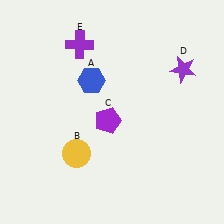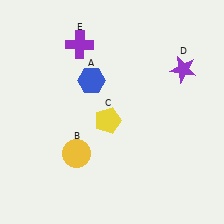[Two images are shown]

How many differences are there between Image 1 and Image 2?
There is 1 difference between the two images.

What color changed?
The pentagon (C) changed from purple in Image 1 to yellow in Image 2.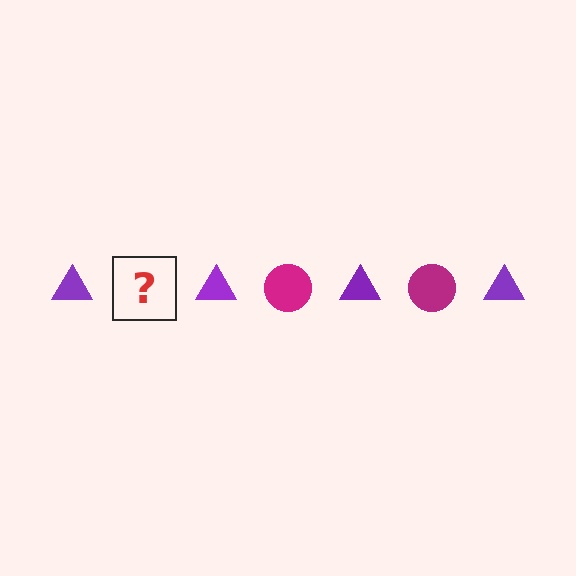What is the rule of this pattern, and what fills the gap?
The rule is that the pattern alternates between purple triangle and magenta circle. The gap should be filled with a magenta circle.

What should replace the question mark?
The question mark should be replaced with a magenta circle.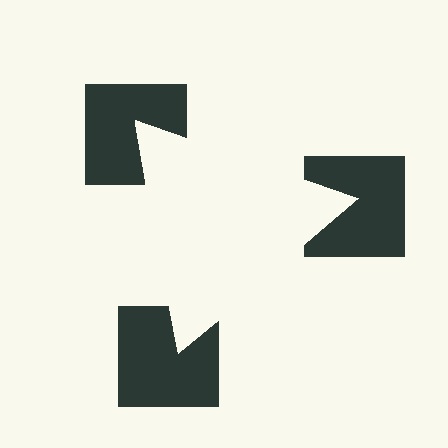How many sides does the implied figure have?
3 sides.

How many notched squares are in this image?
There are 3 — one at each vertex of the illusory triangle.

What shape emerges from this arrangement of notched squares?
An illusory triangle — its edges are inferred from the aligned wedge cuts in the notched squares, not physically drawn.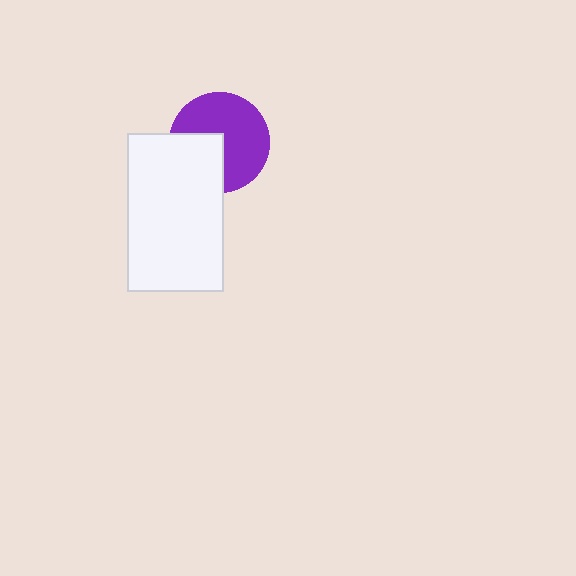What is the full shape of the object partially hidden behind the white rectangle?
The partially hidden object is a purple circle.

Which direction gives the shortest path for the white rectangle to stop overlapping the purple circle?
Moving toward the lower-left gives the shortest separation.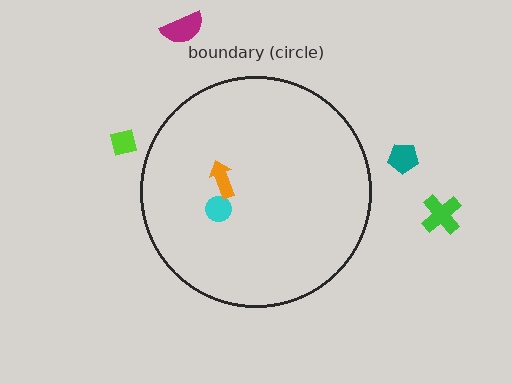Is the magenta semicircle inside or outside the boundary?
Outside.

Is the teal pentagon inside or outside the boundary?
Outside.